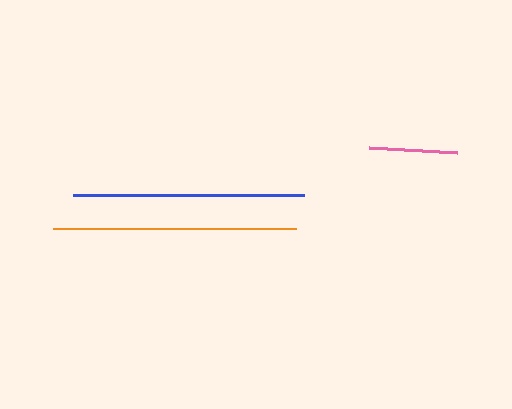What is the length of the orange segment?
The orange segment is approximately 243 pixels long.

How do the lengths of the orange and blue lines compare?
The orange and blue lines are approximately the same length.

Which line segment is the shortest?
The pink line is the shortest at approximately 88 pixels.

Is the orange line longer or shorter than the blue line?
The orange line is longer than the blue line.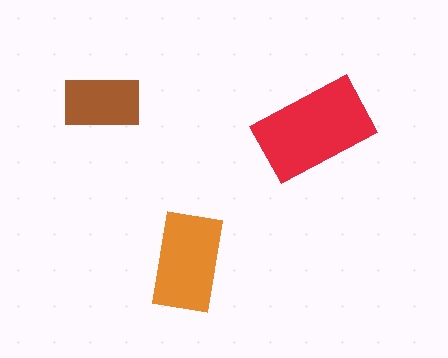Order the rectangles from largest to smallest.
the red one, the orange one, the brown one.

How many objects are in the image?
There are 3 objects in the image.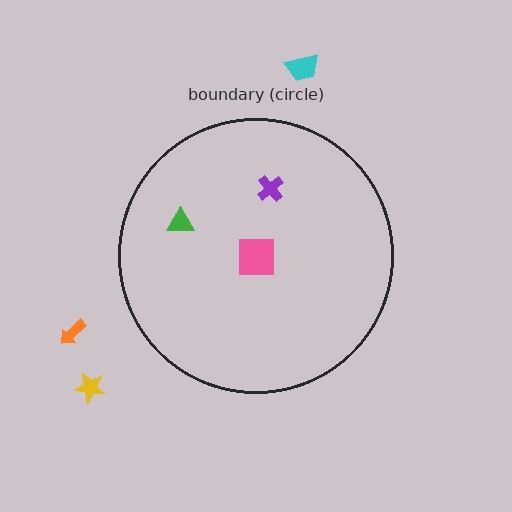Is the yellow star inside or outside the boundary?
Outside.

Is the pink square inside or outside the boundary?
Inside.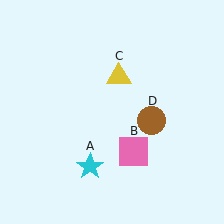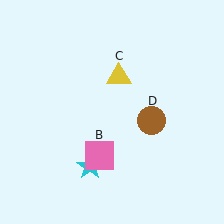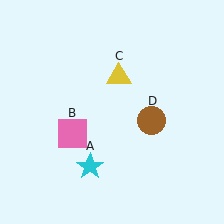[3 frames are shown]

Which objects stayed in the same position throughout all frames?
Cyan star (object A) and yellow triangle (object C) and brown circle (object D) remained stationary.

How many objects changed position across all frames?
1 object changed position: pink square (object B).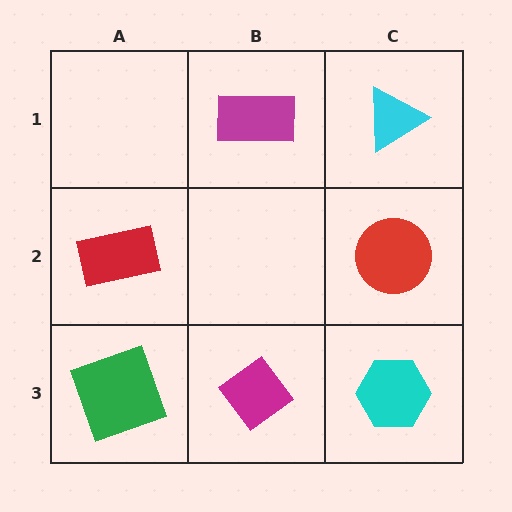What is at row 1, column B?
A magenta rectangle.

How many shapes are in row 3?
3 shapes.